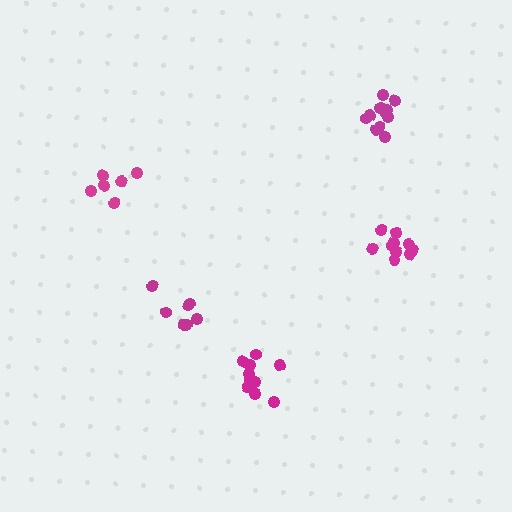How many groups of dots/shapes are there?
There are 5 groups.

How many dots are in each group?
Group 1: 11 dots, Group 2: 11 dots, Group 3: 6 dots, Group 4: 11 dots, Group 5: 7 dots (46 total).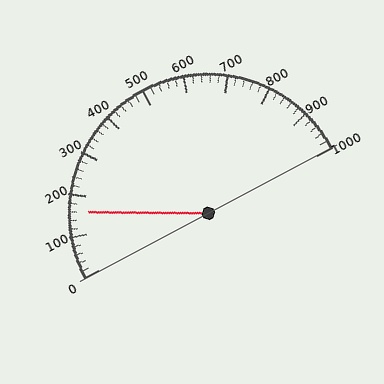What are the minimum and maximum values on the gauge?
The gauge ranges from 0 to 1000.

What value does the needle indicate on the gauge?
The needle indicates approximately 160.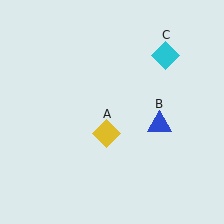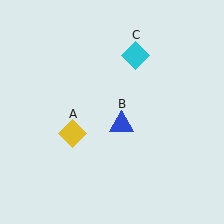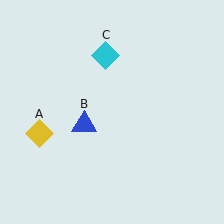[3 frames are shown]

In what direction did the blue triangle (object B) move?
The blue triangle (object B) moved left.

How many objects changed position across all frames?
3 objects changed position: yellow diamond (object A), blue triangle (object B), cyan diamond (object C).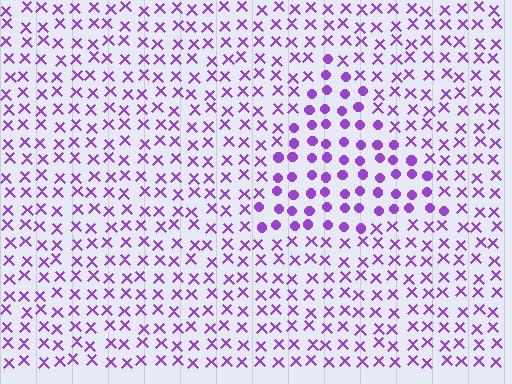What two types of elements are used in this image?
The image uses circles inside the triangle region and X marks outside it.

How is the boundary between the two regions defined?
The boundary is defined by a change in element shape: circles inside vs. X marks outside. All elements share the same color and spacing.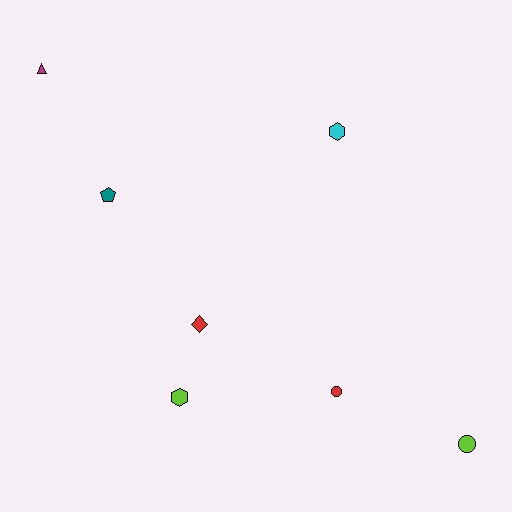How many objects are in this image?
There are 7 objects.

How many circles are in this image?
There are 2 circles.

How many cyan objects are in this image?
There is 1 cyan object.